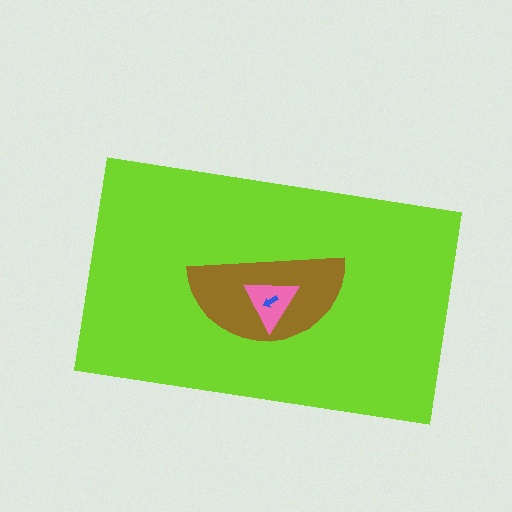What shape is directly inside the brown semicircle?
The pink triangle.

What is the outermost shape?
The lime rectangle.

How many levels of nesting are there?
4.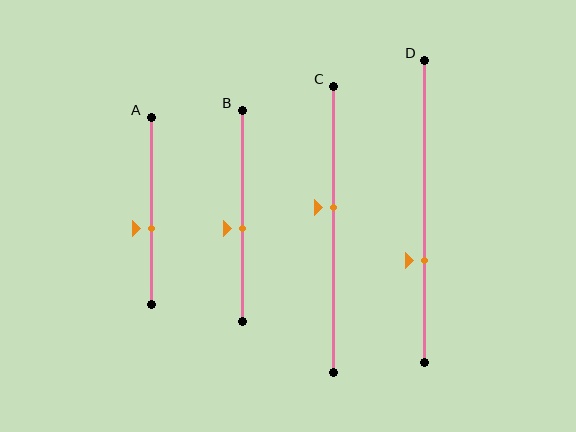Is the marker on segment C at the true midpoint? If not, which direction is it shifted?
No, the marker on segment C is shifted upward by about 7% of the segment length.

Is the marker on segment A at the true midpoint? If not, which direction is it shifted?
No, the marker on segment A is shifted downward by about 9% of the segment length.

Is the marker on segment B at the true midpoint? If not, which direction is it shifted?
No, the marker on segment B is shifted downward by about 6% of the segment length.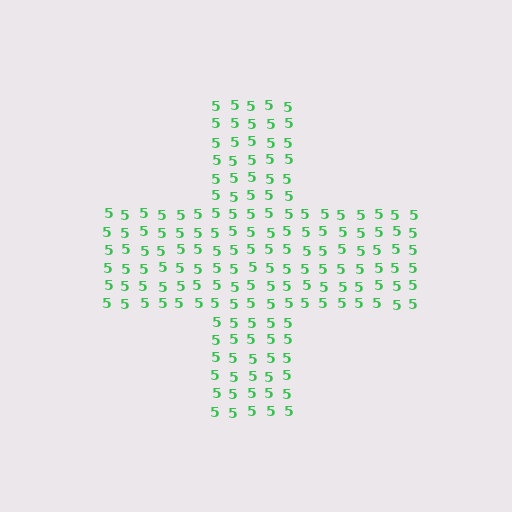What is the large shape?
The large shape is a cross.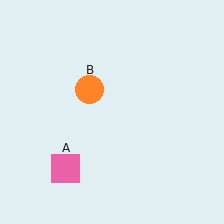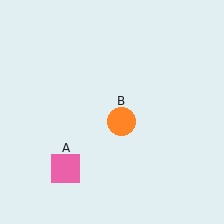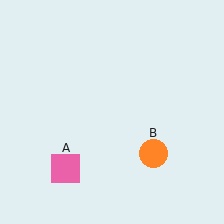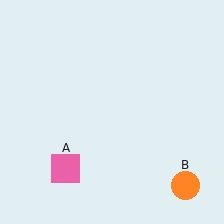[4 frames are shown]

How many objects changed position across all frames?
1 object changed position: orange circle (object B).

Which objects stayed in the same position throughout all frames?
Pink square (object A) remained stationary.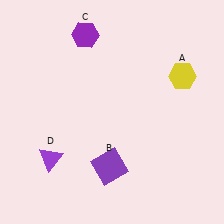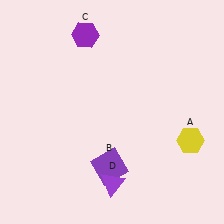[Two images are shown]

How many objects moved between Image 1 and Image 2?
2 objects moved between the two images.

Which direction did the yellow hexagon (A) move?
The yellow hexagon (A) moved down.